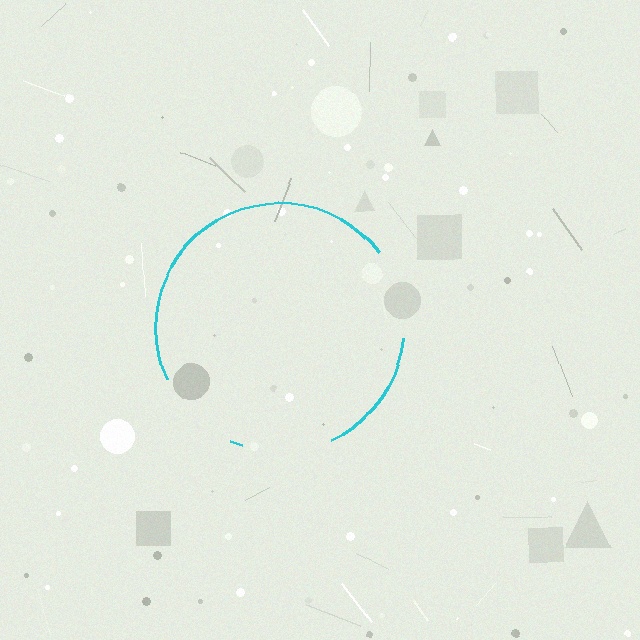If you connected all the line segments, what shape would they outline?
They would outline a circle.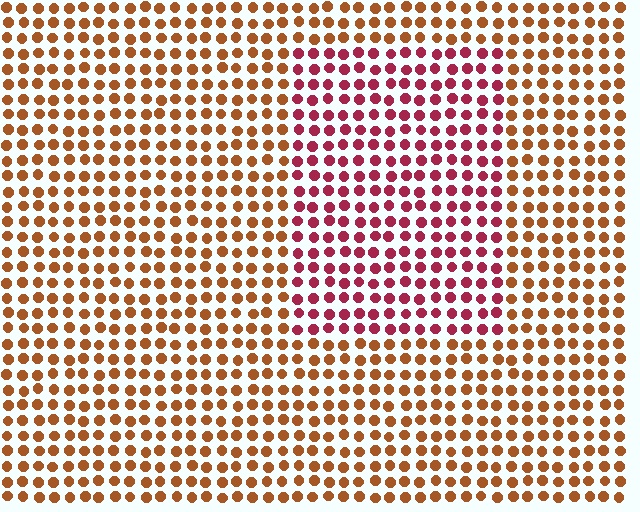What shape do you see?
I see a rectangle.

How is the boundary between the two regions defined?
The boundary is defined purely by a slight shift in hue (about 42 degrees). Spacing, size, and orientation are identical on both sides.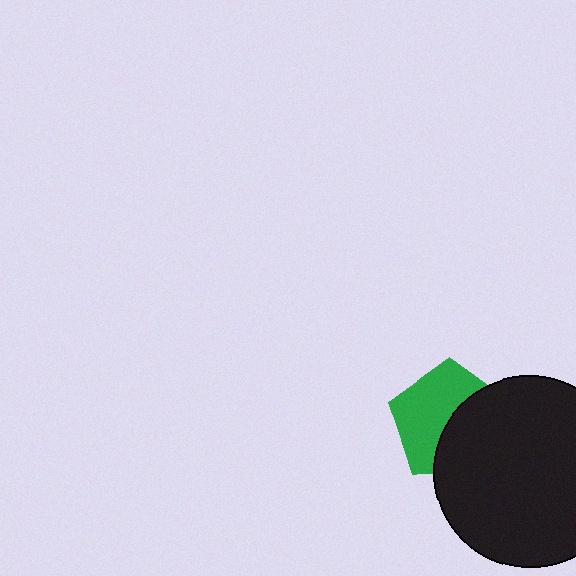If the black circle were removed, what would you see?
You would see the complete green pentagon.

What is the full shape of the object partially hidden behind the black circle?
The partially hidden object is a green pentagon.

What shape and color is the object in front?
The object in front is a black circle.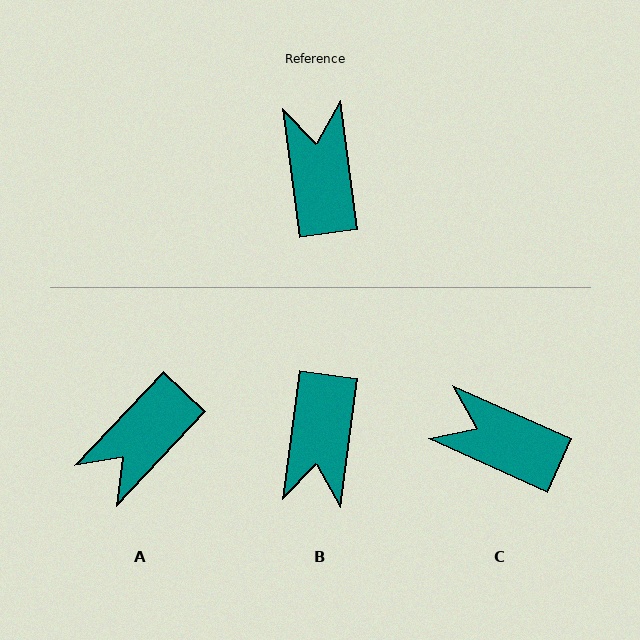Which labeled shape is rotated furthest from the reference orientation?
B, about 165 degrees away.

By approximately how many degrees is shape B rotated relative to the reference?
Approximately 165 degrees counter-clockwise.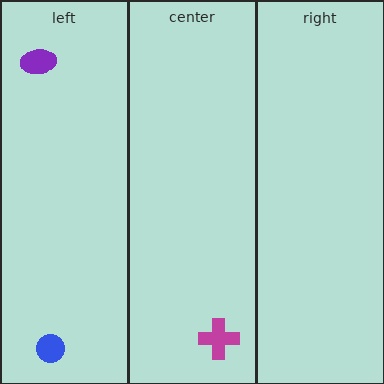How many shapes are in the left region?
2.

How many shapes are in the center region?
1.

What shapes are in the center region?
The magenta cross.